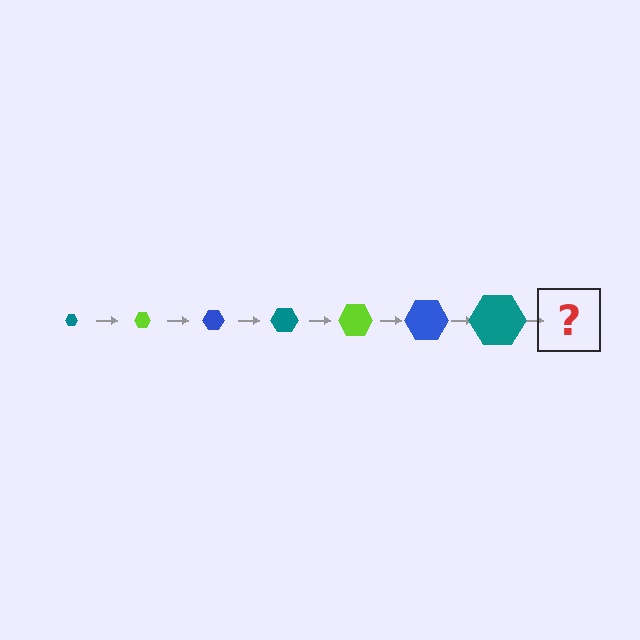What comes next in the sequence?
The next element should be a lime hexagon, larger than the previous one.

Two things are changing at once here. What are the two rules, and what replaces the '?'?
The two rules are that the hexagon grows larger each step and the color cycles through teal, lime, and blue. The '?' should be a lime hexagon, larger than the previous one.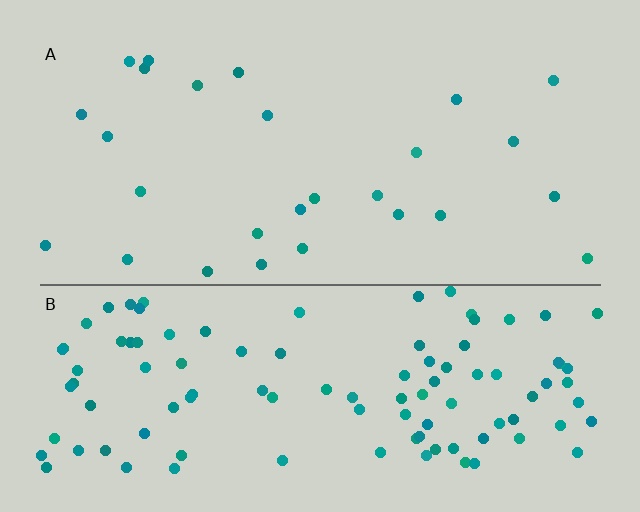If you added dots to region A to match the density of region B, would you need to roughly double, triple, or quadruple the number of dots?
Approximately quadruple.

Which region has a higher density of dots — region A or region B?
B (the bottom).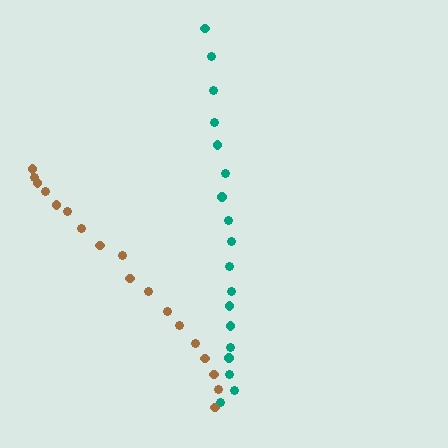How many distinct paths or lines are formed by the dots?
There are 2 distinct paths.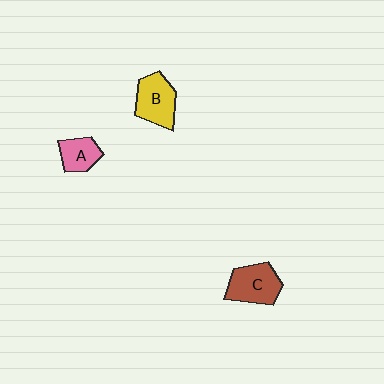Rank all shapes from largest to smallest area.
From largest to smallest: C (brown), B (yellow), A (pink).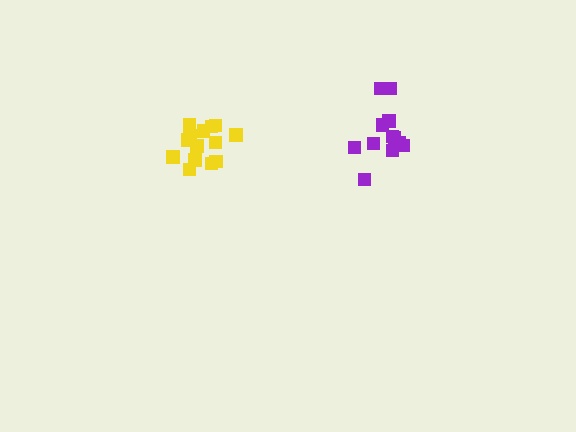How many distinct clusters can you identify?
There are 2 distinct clusters.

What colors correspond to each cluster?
The clusters are colored: yellow, purple.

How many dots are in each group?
Group 1: 14 dots, Group 2: 12 dots (26 total).